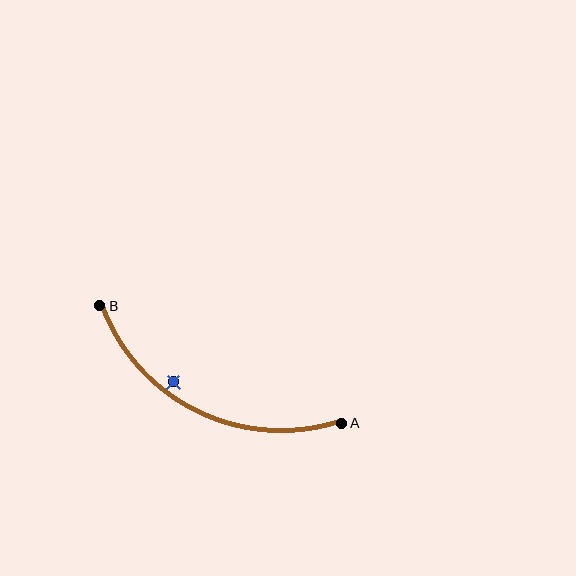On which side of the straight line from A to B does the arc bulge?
The arc bulges below the straight line connecting A and B.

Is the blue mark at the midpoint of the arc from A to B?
No — the blue mark does not lie on the arc at all. It sits slightly inside the curve.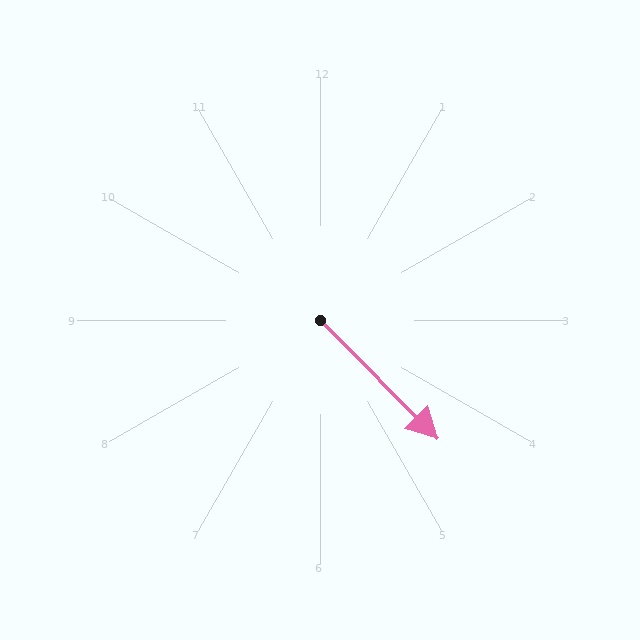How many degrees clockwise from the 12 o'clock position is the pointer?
Approximately 135 degrees.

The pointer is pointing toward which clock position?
Roughly 5 o'clock.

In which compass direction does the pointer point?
Southeast.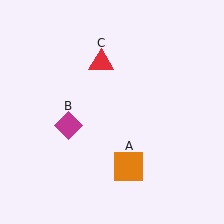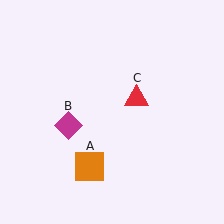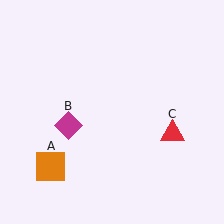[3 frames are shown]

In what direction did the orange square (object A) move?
The orange square (object A) moved left.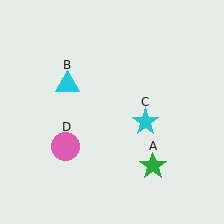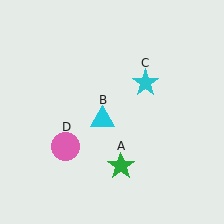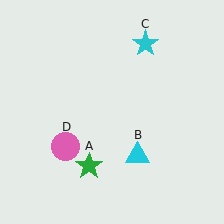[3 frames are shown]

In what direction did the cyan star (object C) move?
The cyan star (object C) moved up.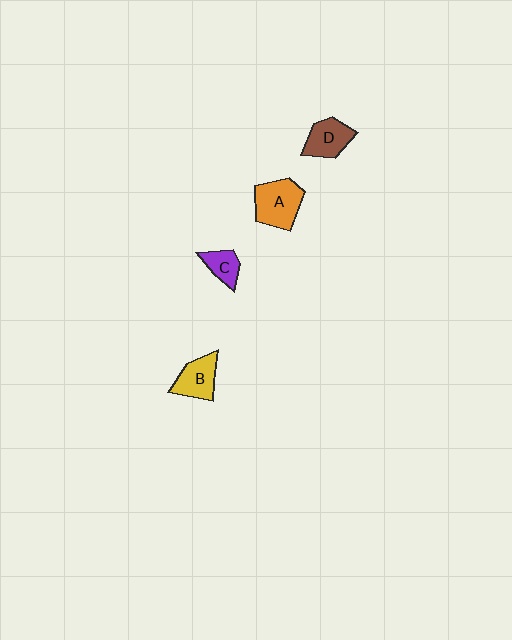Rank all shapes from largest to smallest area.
From largest to smallest: A (orange), B (yellow), D (brown), C (purple).